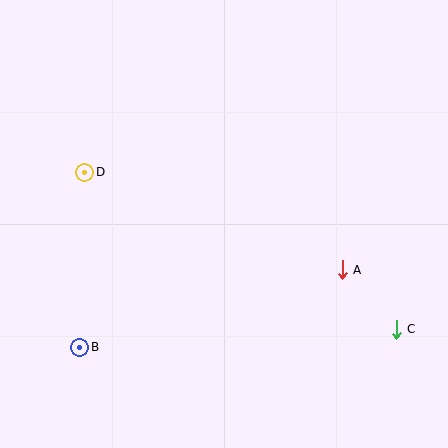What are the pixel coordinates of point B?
Point B is at (80, 347).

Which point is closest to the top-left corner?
Point D is closest to the top-left corner.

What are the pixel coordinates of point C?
Point C is at (396, 329).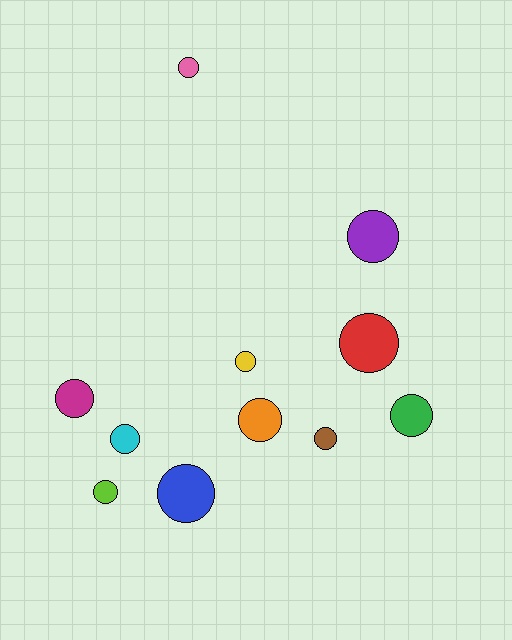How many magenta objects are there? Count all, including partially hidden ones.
There is 1 magenta object.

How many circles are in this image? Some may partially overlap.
There are 11 circles.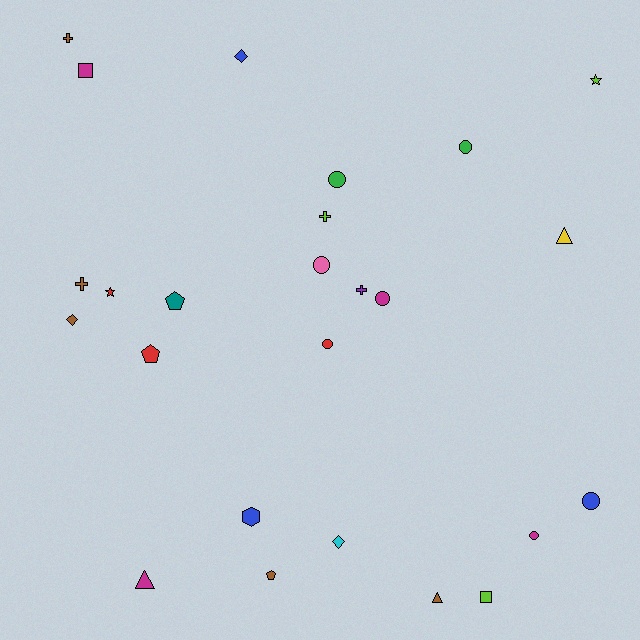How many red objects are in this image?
There are 3 red objects.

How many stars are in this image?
There are 2 stars.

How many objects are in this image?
There are 25 objects.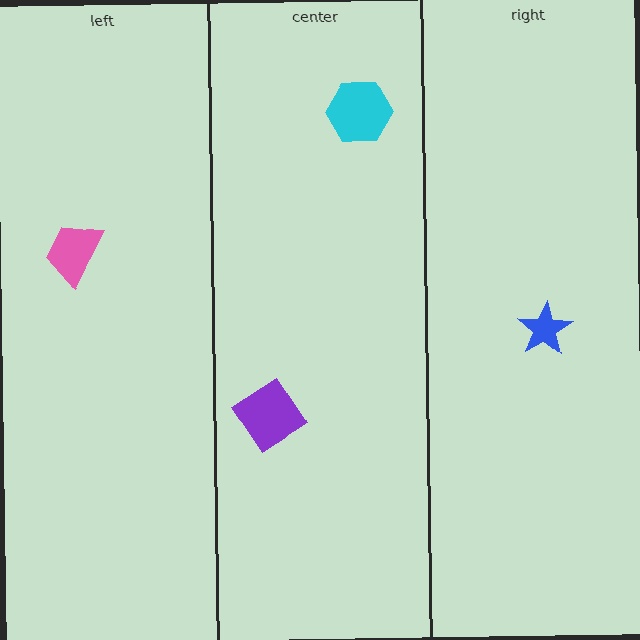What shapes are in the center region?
The purple diamond, the cyan hexagon.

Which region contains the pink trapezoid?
The left region.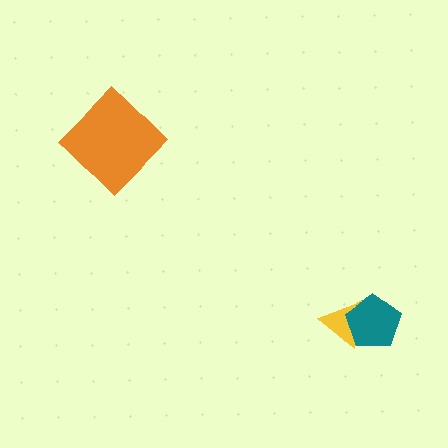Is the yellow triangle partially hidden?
Yes, it is partially covered by another shape.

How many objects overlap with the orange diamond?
0 objects overlap with the orange diamond.